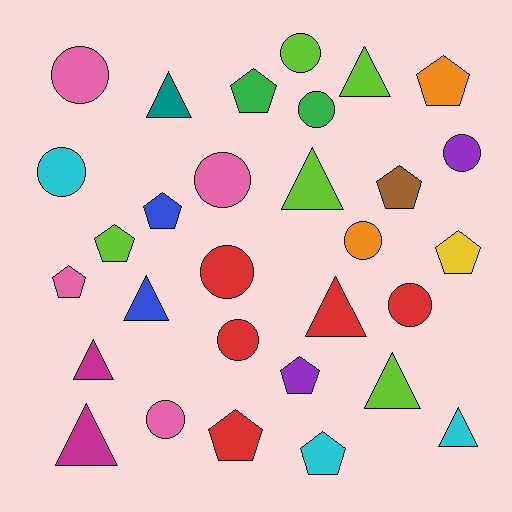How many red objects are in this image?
There are 5 red objects.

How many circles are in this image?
There are 11 circles.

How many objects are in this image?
There are 30 objects.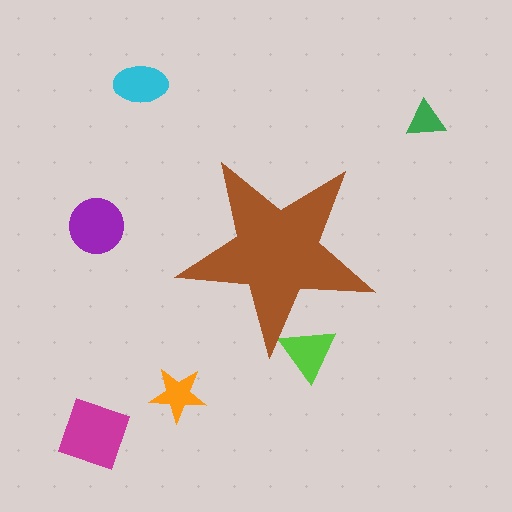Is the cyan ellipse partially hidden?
No, the cyan ellipse is fully visible.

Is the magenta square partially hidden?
No, the magenta square is fully visible.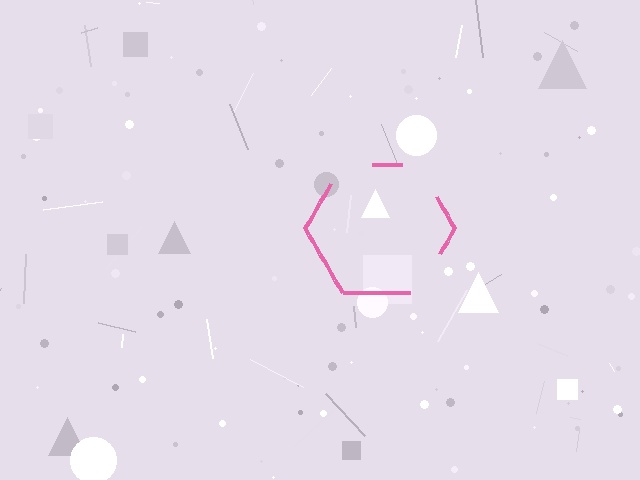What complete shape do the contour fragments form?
The contour fragments form a hexagon.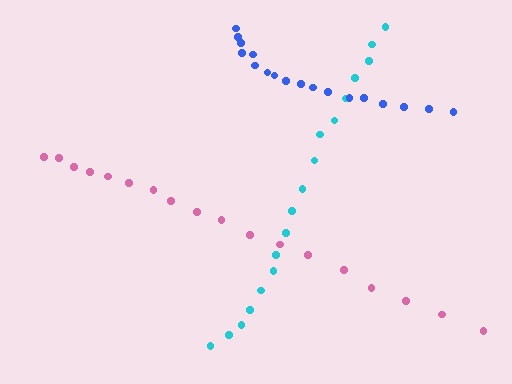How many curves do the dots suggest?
There are 3 distinct paths.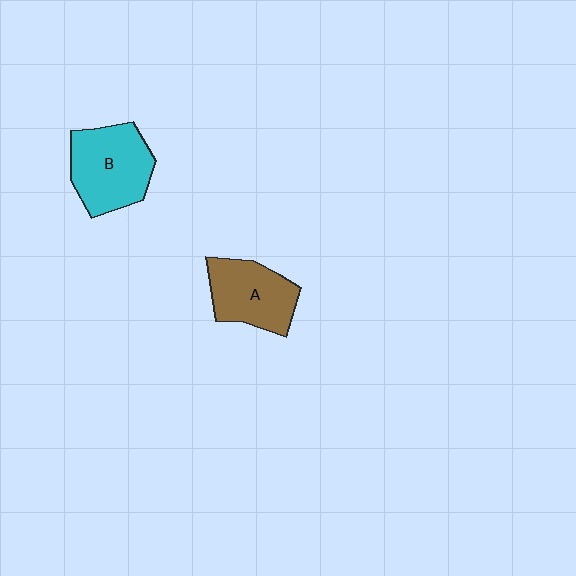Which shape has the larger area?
Shape B (cyan).